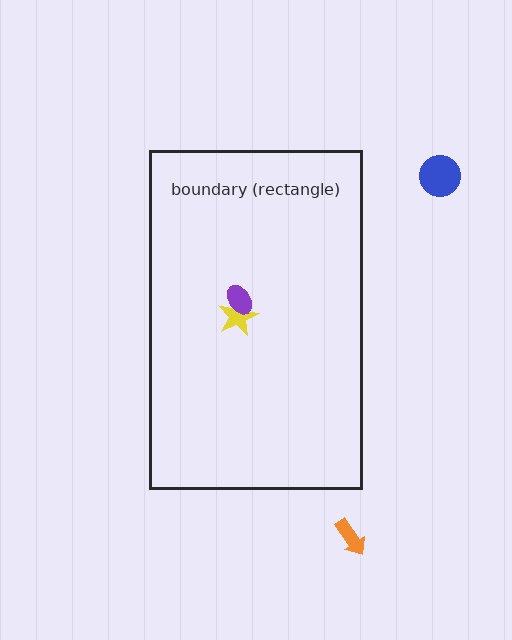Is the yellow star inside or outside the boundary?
Inside.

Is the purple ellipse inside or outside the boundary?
Inside.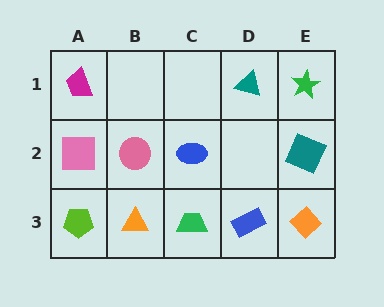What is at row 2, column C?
A blue ellipse.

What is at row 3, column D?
A blue rectangle.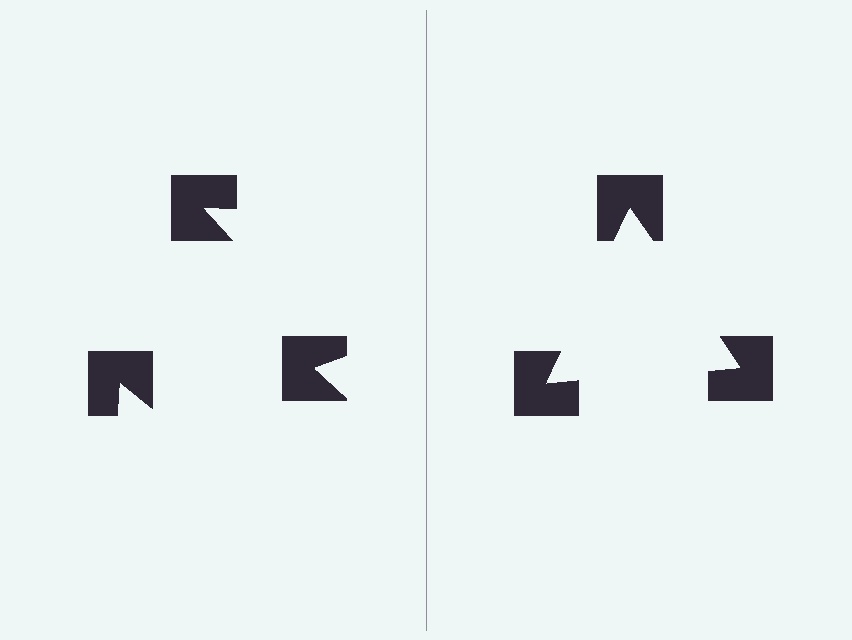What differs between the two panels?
The notched squares are positioned identically on both sides; only the wedge orientations differ. On the right they align to a triangle; on the left they are misaligned.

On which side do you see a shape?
An illusory triangle appears on the right side. On the left side the wedge cuts are rotated, so no coherent shape forms.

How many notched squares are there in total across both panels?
6 — 3 on each side.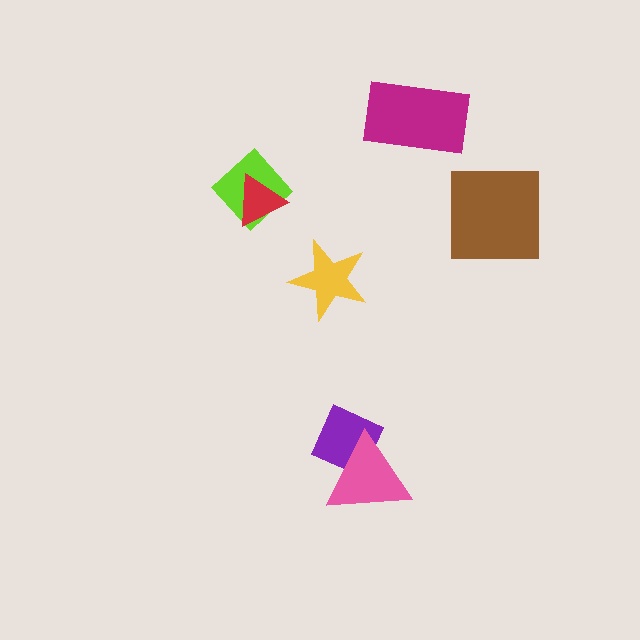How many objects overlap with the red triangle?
1 object overlaps with the red triangle.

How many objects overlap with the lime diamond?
1 object overlaps with the lime diamond.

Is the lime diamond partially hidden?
Yes, it is partially covered by another shape.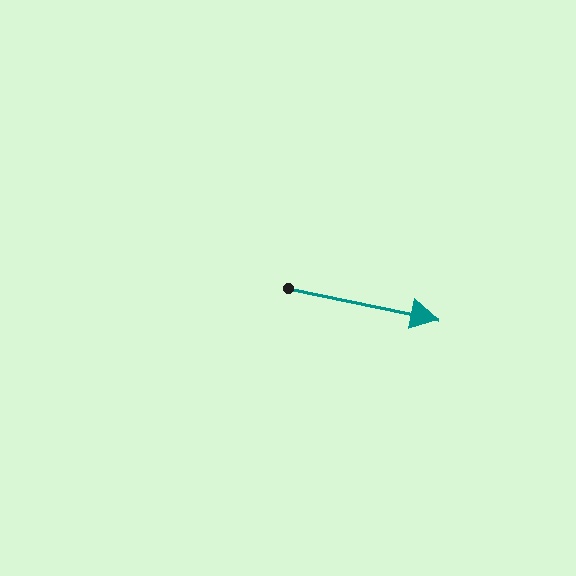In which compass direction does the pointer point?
East.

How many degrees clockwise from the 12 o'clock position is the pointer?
Approximately 102 degrees.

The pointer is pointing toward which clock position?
Roughly 3 o'clock.